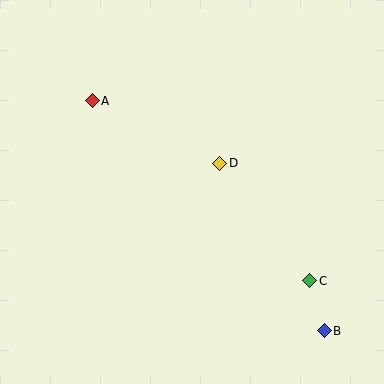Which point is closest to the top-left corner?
Point A is closest to the top-left corner.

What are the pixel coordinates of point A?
Point A is at (92, 101).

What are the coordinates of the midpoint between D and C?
The midpoint between D and C is at (265, 222).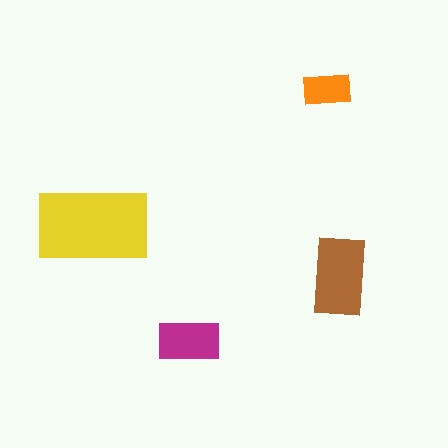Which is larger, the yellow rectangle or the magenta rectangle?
The yellow one.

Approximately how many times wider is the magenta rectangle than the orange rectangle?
About 1.5 times wider.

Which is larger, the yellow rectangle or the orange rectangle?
The yellow one.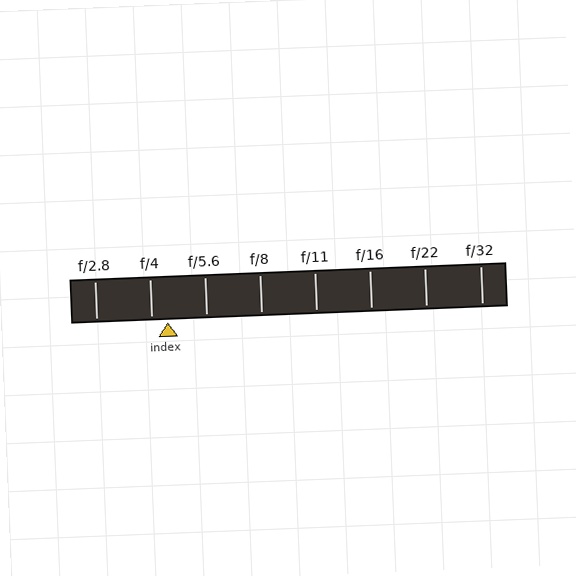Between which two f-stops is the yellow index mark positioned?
The index mark is between f/4 and f/5.6.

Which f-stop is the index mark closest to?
The index mark is closest to f/4.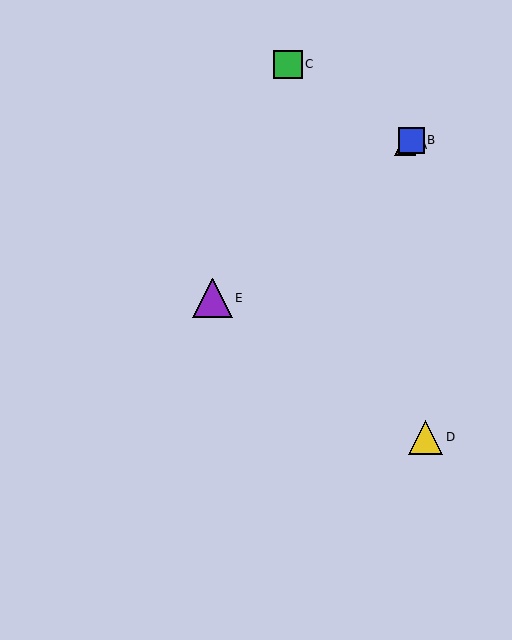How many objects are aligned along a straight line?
3 objects (A, B, E) are aligned along a straight line.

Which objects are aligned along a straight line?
Objects A, B, E are aligned along a straight line.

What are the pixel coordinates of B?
Object B is at (411, 140).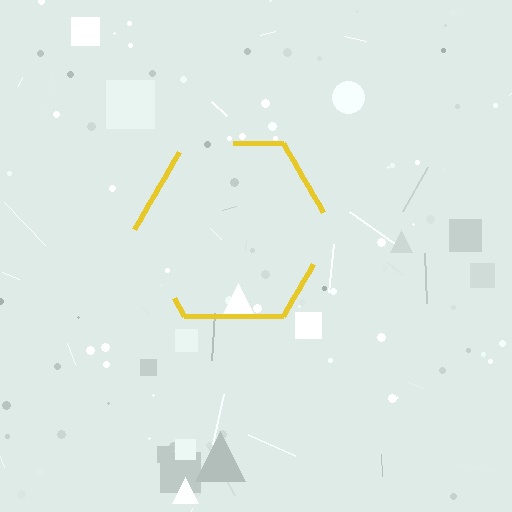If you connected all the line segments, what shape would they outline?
They would outline a hexagon.